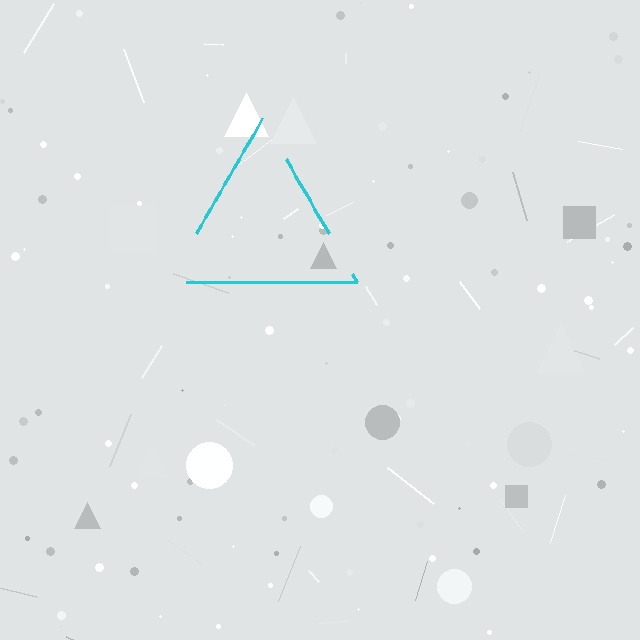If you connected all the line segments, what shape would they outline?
They would outline a triangle.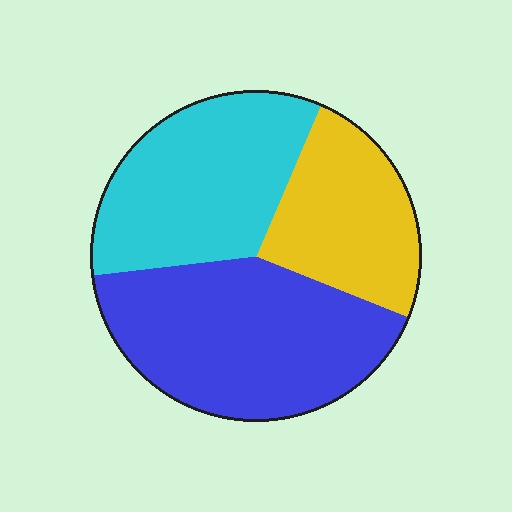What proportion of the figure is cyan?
Cyan covers around 35% of the figure.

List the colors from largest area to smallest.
From largest to smallest: blue, cyan, yellow.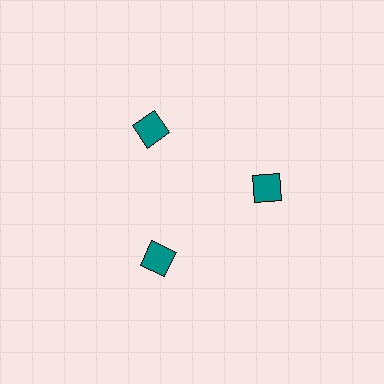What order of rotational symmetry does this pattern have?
This pattern has 3-fold rotational symmetry.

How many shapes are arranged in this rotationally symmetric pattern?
There are 3 shapes, arranged in 3 groups of 1.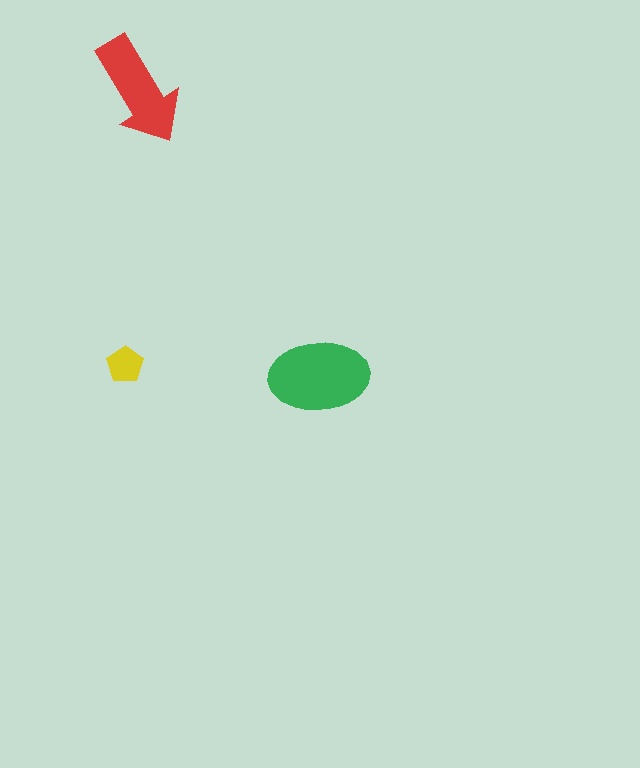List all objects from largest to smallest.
The green ellipse, the red arrow, the yellow pentagon.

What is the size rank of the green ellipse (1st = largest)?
1st.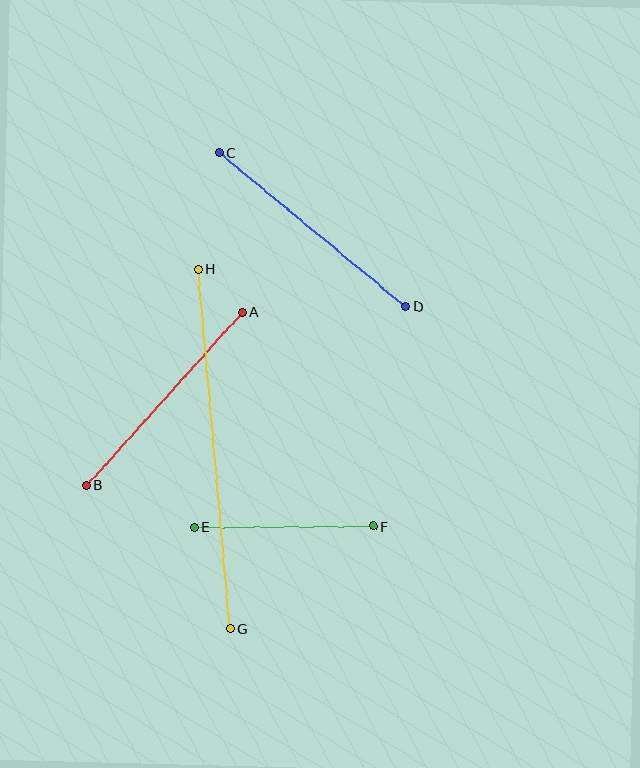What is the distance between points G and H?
The distance is approximately 361 pixels.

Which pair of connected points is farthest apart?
Points G and H are farthest apart.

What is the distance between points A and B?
The distance is approximately 233 pixels.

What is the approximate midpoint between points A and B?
The midpoint is at approximately (164, 399) pixels.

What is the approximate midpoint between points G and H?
The midpoint is at approximately (214, 449) pixels.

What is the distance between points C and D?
The distance is approximately 242 pixels.